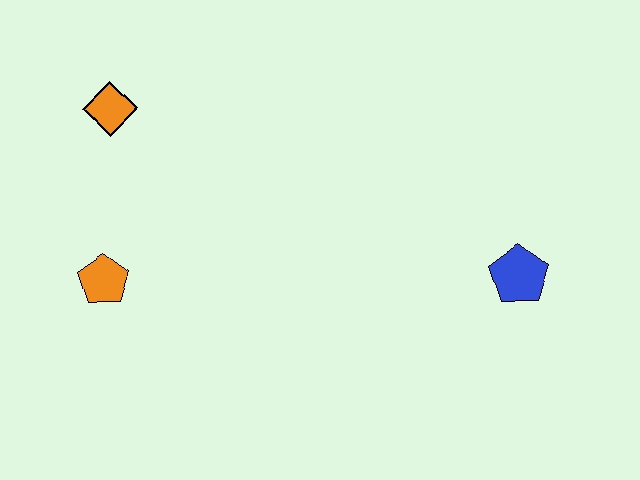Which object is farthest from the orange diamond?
The blue pentagon is farthest from the orange diamond.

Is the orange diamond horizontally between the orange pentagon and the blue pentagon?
Yes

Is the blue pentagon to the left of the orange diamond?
No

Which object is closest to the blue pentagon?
The orange pentagon is closest to the blue pentagon.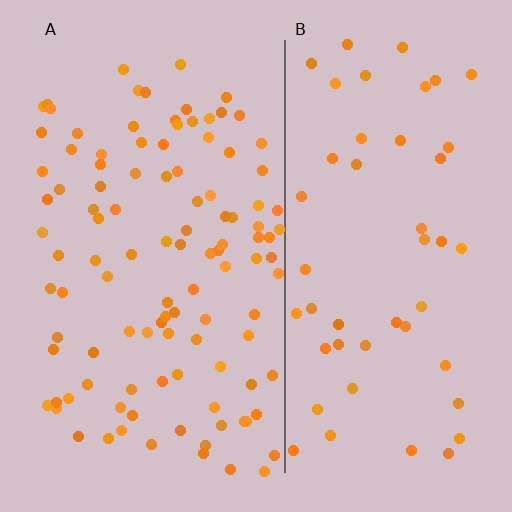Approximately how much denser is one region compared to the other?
Approximately 2.1× — region A over region B.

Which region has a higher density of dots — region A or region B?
A (the left).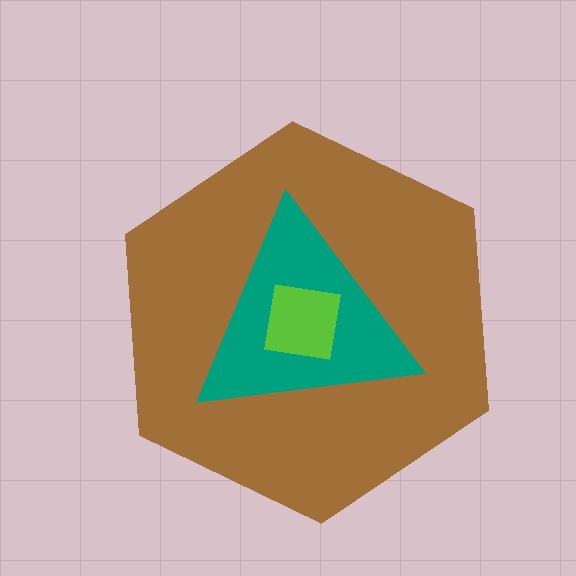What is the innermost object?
The lime square.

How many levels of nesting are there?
3.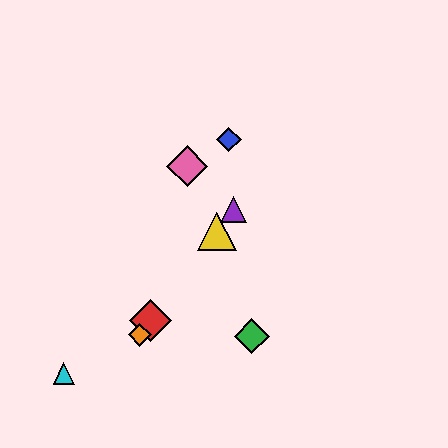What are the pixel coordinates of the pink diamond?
The pink diamond is at (187, 166).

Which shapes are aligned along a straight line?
The red diamond, the yellow triangle, the purple triangle, the orange diamond are aligned along a straight line.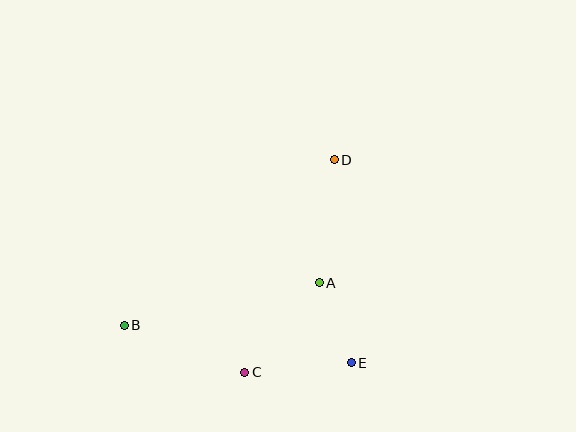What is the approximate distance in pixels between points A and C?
The distance between A and C is approximately 117 pixels.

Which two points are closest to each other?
Points A and E are closest to each other.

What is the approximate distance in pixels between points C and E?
The distance between C and E is approximately 107 pixels.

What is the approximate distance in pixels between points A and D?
The distance between A and D is approximately 124 pixels.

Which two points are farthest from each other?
Points B and D are farthest from each other.